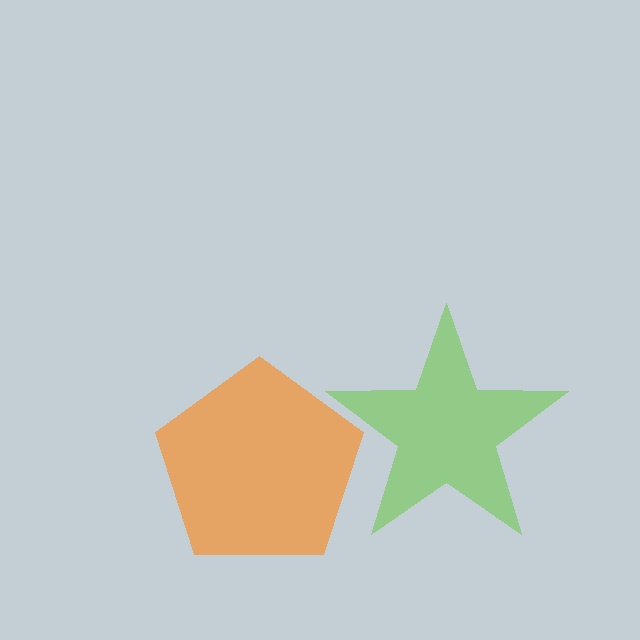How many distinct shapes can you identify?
There are 2 distinct shapes: an orange pentagon, a lime star.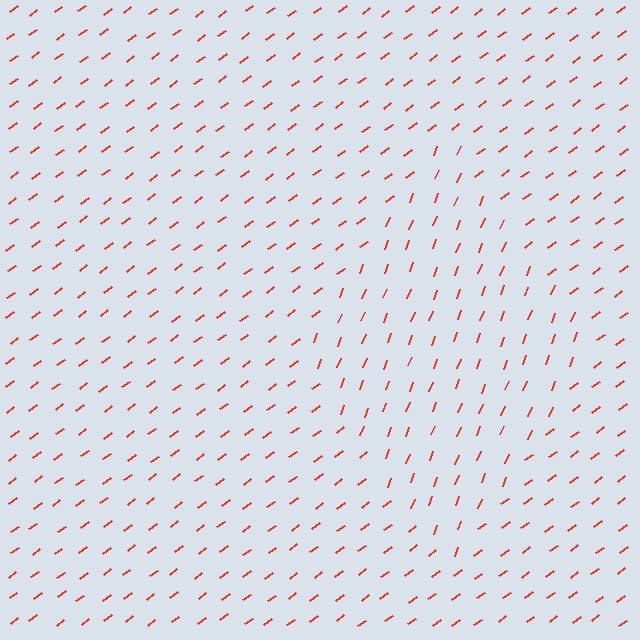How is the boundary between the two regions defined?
The boundary is defined purely by a change in line orientation (approximately 32 degrees difference). All lines are the same color and thickness.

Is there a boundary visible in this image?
Yes, there is a texture boundary formed by a change in line orientation.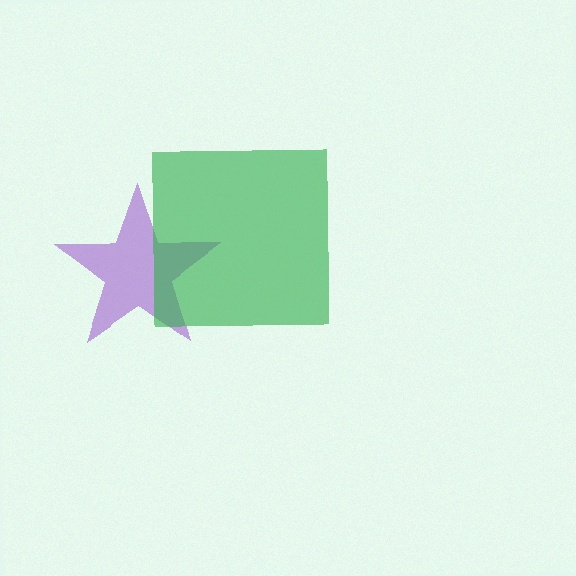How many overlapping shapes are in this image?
There are 2 overlapping shapes in the image.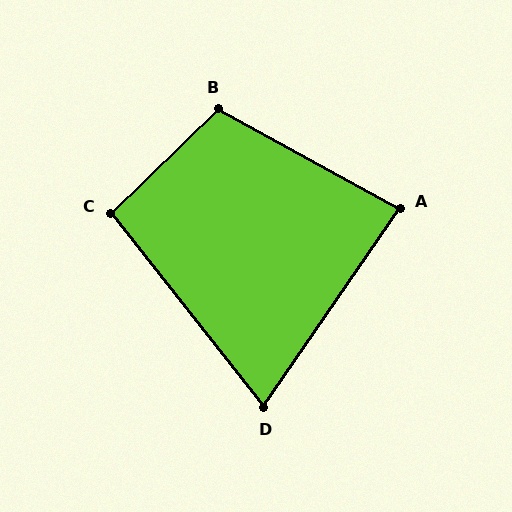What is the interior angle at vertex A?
Approximately 84 degrees (acute).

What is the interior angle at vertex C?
Approximately 96 degrees (obtuse).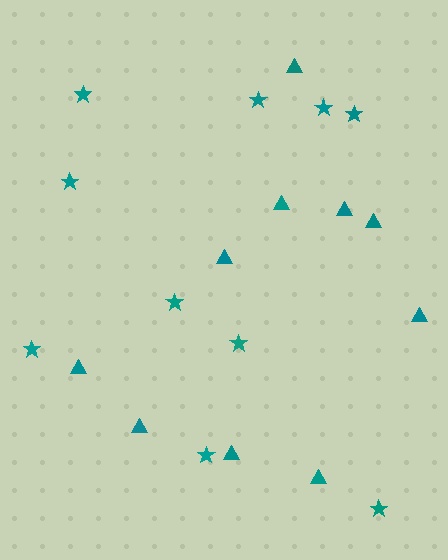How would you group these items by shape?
There are 2 groups: one group of stars (10) and one group of triangles (10).